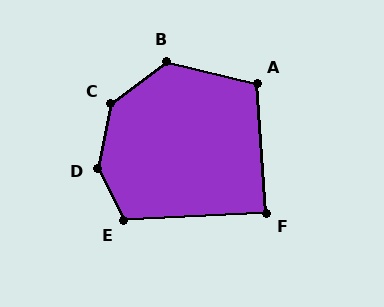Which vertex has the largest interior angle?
D, at approximately 142 degrees.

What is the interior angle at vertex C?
Approximately 138 degrees (obtuse).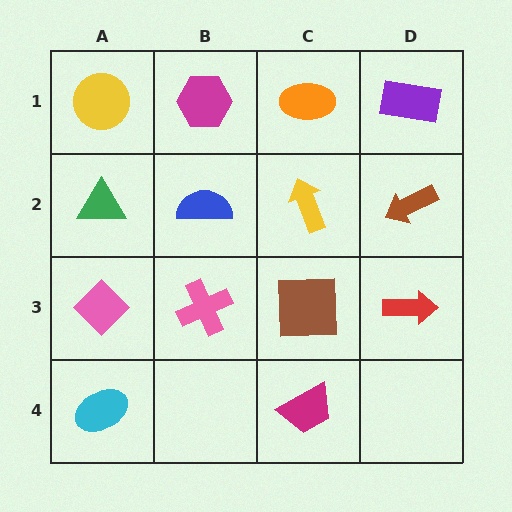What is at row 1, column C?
An orange ellipse.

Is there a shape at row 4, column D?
No, that cell is empty.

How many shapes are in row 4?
2 shapes.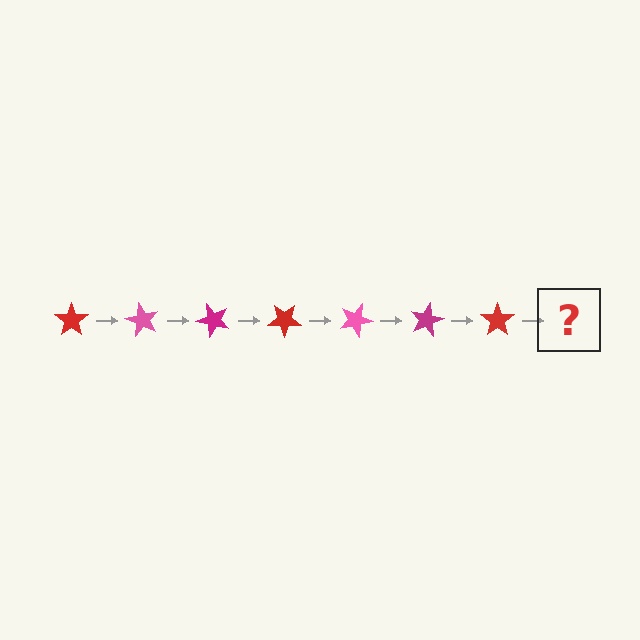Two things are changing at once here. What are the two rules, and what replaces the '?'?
The two rules are that it rotates 60 degrees each step and the color cycles through red, pink, and magenta. The '?' should be a pink star, rotated 420 degrees from the start.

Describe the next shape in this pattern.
It should be a pink star, rotated 420 degrees from the start.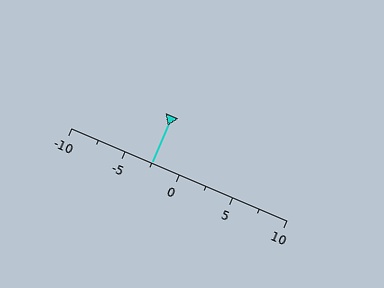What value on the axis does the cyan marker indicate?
The marker indicates approximately -2.5.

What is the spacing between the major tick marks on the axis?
The major ticks are spaced 5 apart.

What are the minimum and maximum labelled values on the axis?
The axis runs from -10 to 10.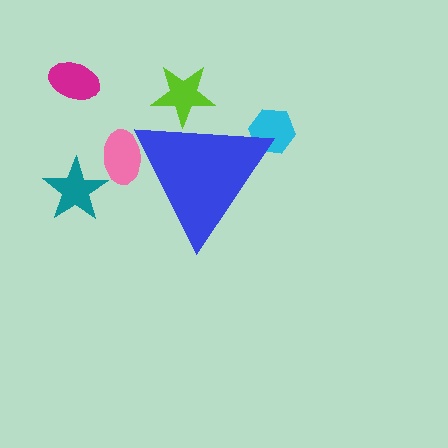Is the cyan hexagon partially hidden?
Yes, the cyan hexagon is partially hidden behind the blue triangle.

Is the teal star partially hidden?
No, the teal star is fully visible.